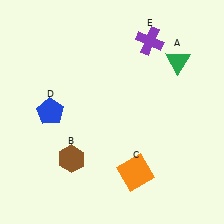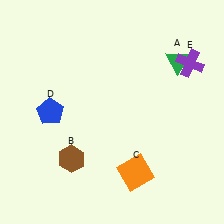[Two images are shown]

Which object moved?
The purple cross (E) moved right.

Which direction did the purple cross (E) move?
The purple cross (E) moved right.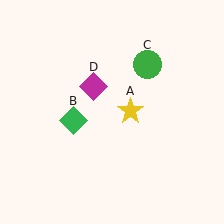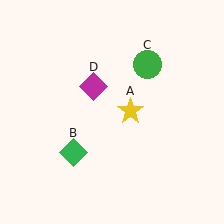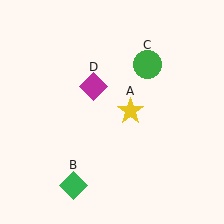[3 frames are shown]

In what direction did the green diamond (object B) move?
The green diamond (object B) moved down.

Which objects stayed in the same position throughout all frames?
Yellow star (object A) and green circle (object C) and magenta diamond (object D) remained stationary.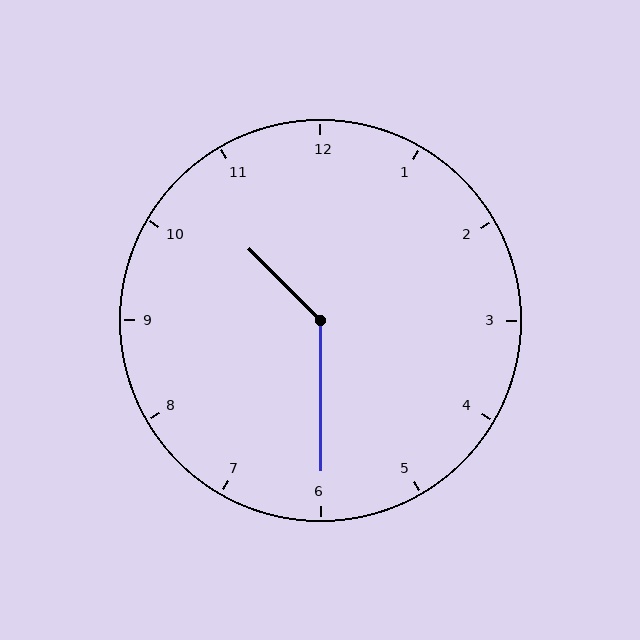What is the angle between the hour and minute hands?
Approximately 135 degrees.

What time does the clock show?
10:30.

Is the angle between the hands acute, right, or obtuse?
It is obtuse.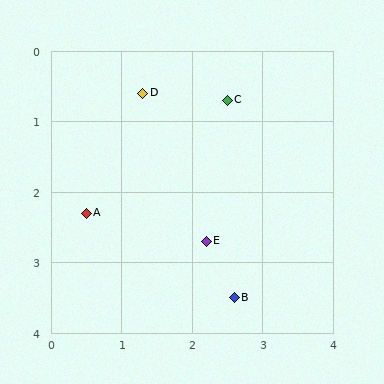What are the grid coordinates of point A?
Point A is at approximately (0.5, 2.3).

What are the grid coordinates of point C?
Point C is at approximately (2.5, 0.7).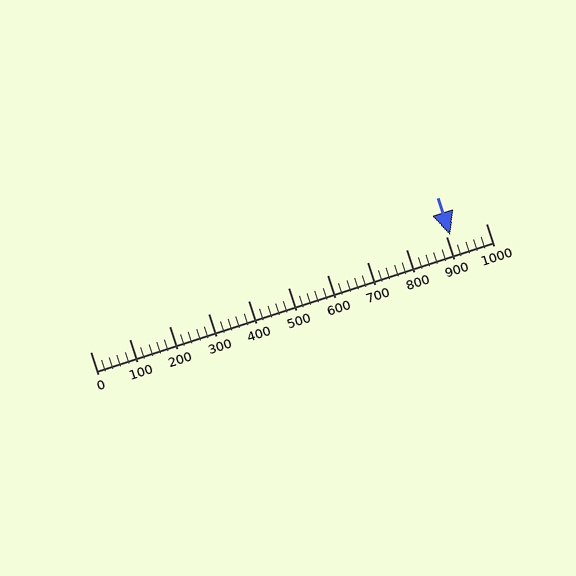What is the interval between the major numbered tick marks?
The major tick marks are spaced 100 units apart.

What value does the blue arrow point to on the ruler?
The blue arrow points to approximately 910.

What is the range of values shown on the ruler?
The ruler shows values from 0 to 1000.